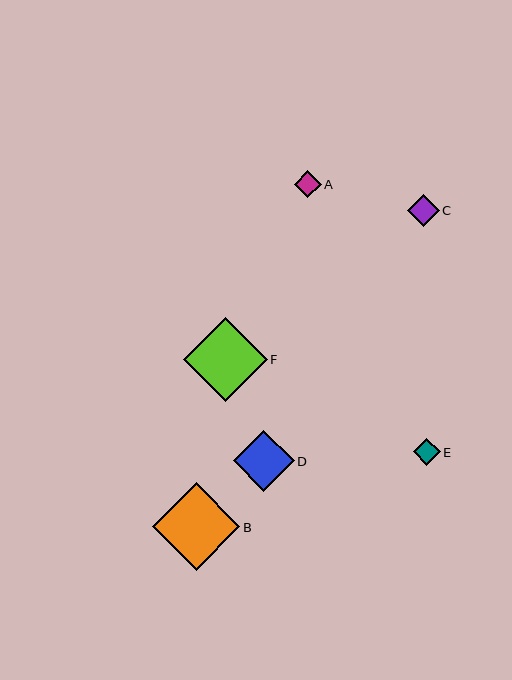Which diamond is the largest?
Diamond B is the largest with a size of approximately 88 pixels.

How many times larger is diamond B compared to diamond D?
Diamond B is approximately 1.4 times the size of diamond D.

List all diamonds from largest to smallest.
From largest to smallest: B, F, D, C, E, A.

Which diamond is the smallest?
Diamond A is the smallest with a size of approximately 27 pixels.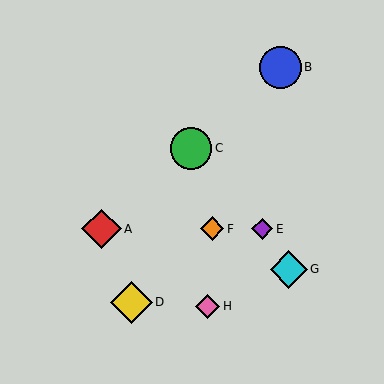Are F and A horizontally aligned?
Yes, both are at y≈229.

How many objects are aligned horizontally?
3 objects (A, E, F) are aligned horizontally.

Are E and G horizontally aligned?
No, E is at y≈229 and G is at y≈269.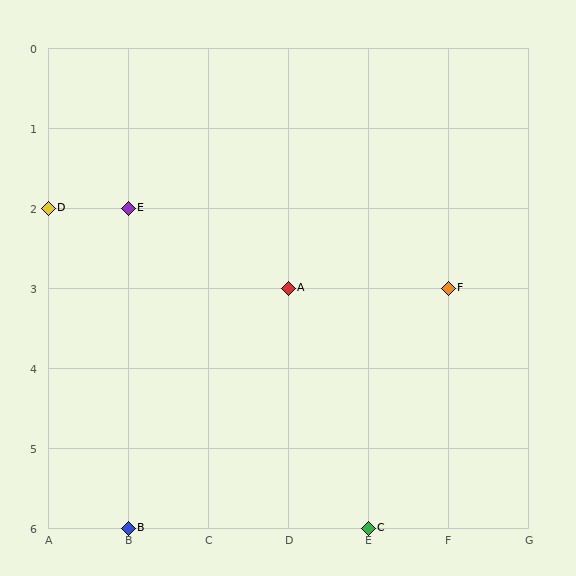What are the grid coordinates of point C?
Point C is at grid coordinates (E, 6).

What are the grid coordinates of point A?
Point A is at grid coordinates (D, 3).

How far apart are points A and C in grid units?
Points A and C are 1 column and 3 rows apart (about 3.2 grid units diagonally).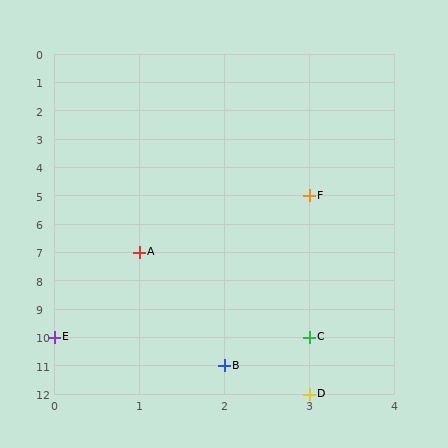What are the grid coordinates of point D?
Point D is at grid coordinates (3, 12).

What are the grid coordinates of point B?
Point B is at grid coordinates (2, 11).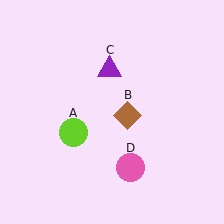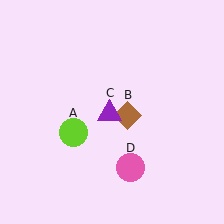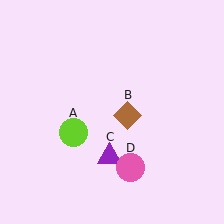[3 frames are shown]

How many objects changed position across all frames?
1 object changed position: purple triangle (object C).